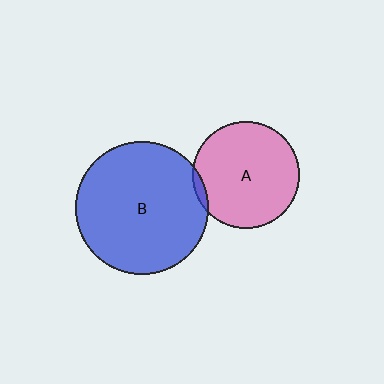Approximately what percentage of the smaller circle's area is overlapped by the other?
Approximately 5%.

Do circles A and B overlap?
Yes.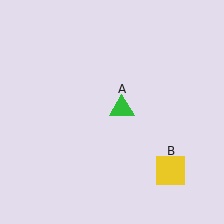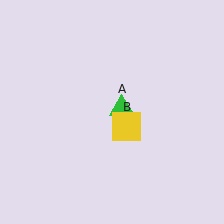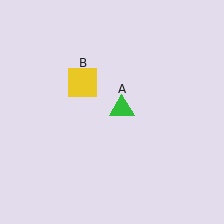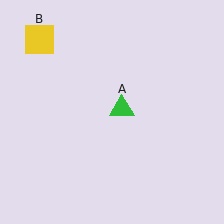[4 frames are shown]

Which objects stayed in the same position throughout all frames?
Green triangle (object A) remained stationary.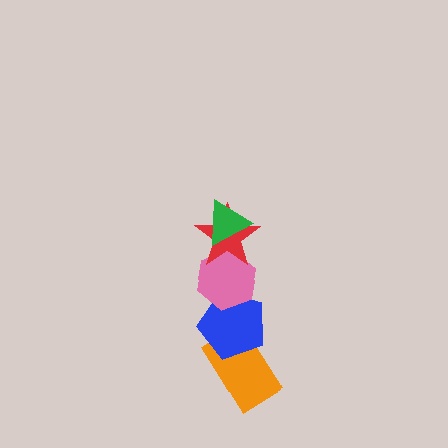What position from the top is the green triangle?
The green triangle is 1st from the top.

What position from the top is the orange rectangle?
The orange rectangle is 5th from the top.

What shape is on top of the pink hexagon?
The red star is on top of the pink hexagon.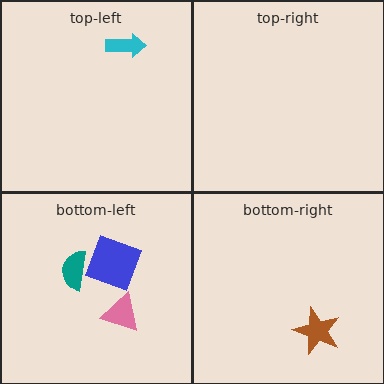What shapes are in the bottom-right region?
The brown star.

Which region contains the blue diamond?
The bottom-left region.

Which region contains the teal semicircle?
The bottom-left region.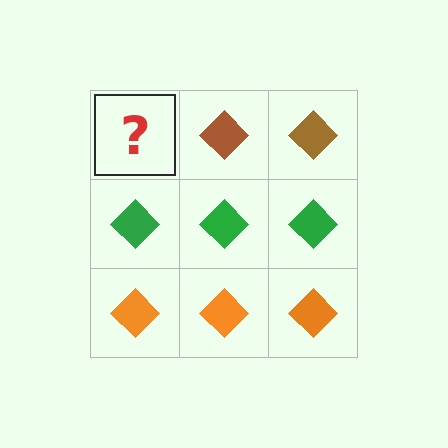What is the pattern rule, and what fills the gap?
The rule is that each row has a consistent color. The gap should be filled with a brown diamond.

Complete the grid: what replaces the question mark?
The question mark should be replaced with a brown diamond.